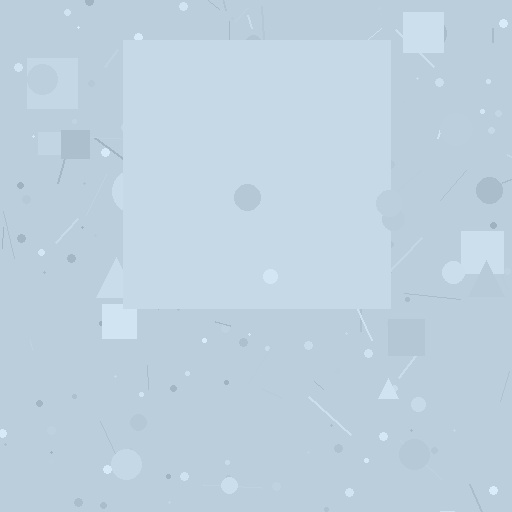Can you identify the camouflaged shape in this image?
The camouflaged shape is a square.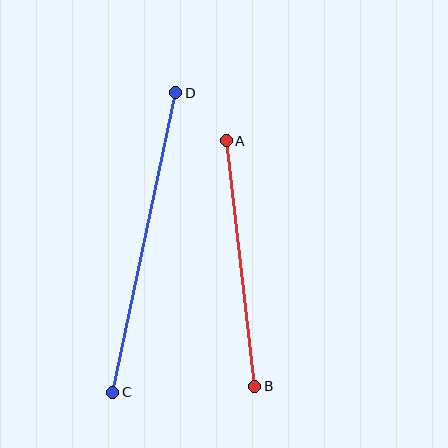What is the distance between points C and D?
The distance is approximately 306 pixels.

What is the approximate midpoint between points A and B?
The midpoint is at approximately (241, 264) pixels.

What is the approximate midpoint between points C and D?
The midpoint is at approximately (144, 242) pixels.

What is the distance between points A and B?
The distance is approximately 247 pixels.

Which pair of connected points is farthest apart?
Points C and D are farthest apart.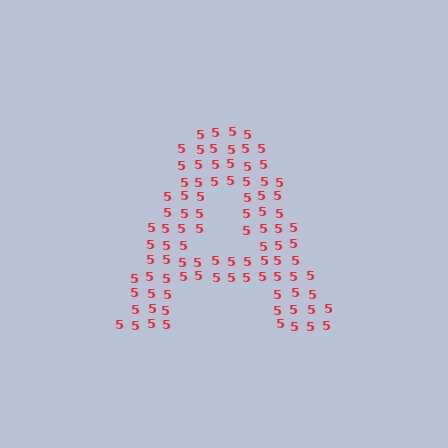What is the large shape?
The large shape is the letter A.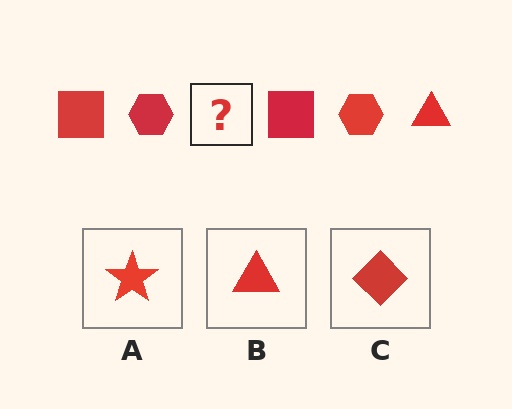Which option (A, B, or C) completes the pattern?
B.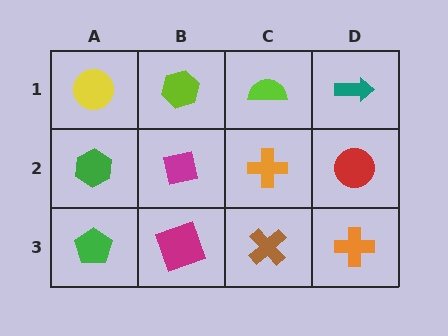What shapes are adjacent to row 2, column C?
A lime semicircle (row 1, column C), a brown cross (row 3, column C), a magenta square (row 2, column B), a red circle (row 2, column D).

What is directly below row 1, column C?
An orange cross.